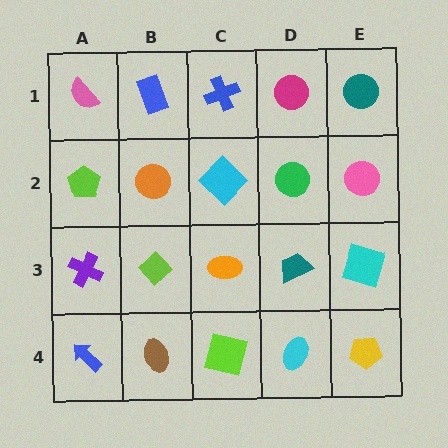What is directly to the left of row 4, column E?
A cyan ellipse.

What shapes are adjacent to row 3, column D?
A green circle (row 2, column D), a cyan ellipse (row 4, column D), an orange ellipse (row 3, column C), a cyan square (row 3, column E).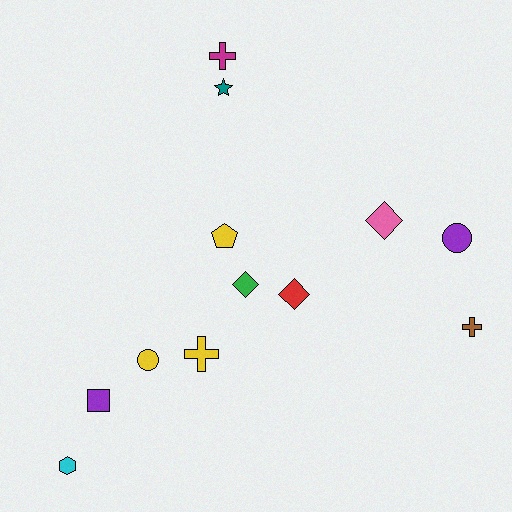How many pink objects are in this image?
There is 1 pink object.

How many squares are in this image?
There is 1 square.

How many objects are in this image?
There are 12 objects.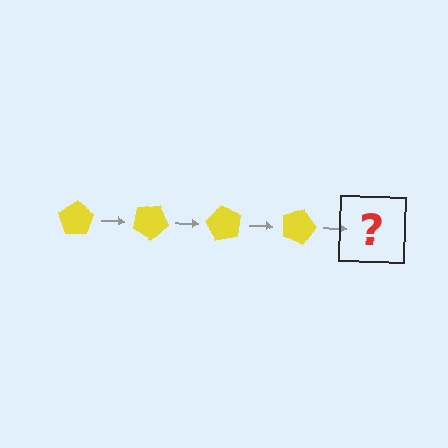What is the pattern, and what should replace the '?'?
The pattern is that the pentagon rotates 30 degrees each step. The '?' should be a yellow pentagon rotated 120 degrees.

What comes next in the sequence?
The next element should be a yellow pentagon rotated 120 degrees.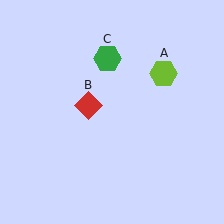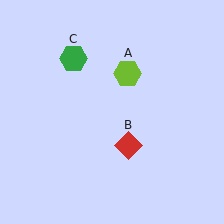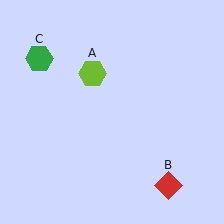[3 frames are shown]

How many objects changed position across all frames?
3 objects changed position: lime hexagon (object A), red diamond (object B), green hexagon (object C).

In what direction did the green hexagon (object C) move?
The green hexagon (object C) moved left.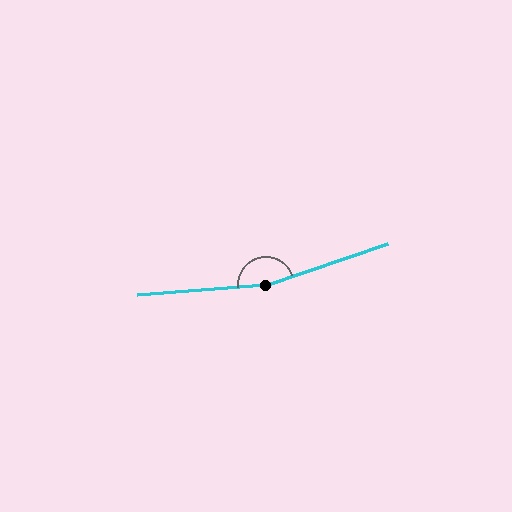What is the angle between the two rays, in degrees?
Approximately 165 degrees.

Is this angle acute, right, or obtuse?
It is obtuse.